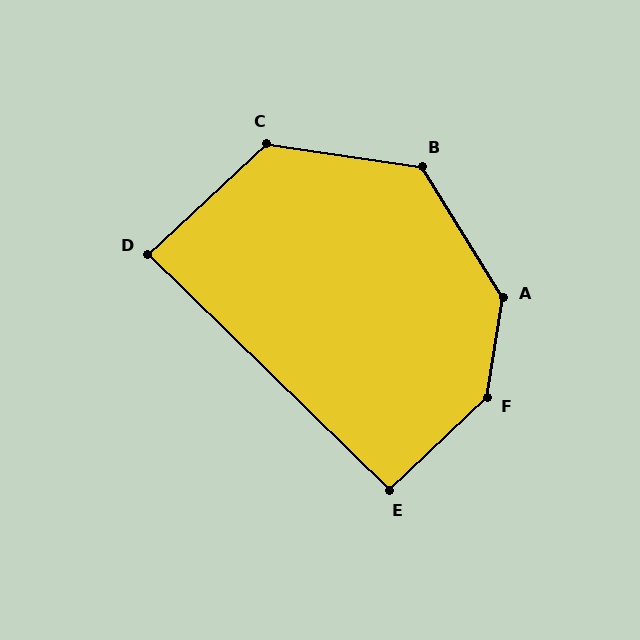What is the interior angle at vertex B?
Approximately 130 degrees (obtuse).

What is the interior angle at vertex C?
Approximately 129 degrees (obtuse).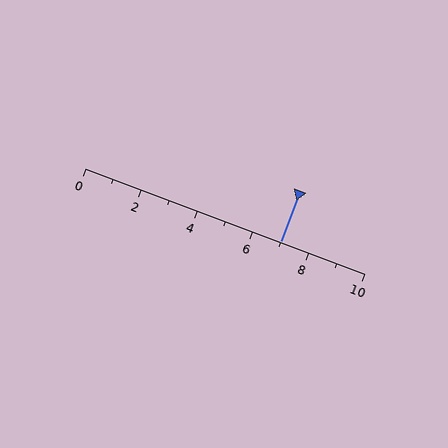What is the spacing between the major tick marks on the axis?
The major ticks are spaced 2 apart.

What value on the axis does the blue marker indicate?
The marker indicates approximately 7.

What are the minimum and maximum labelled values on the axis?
The axis runs from 0 to 10.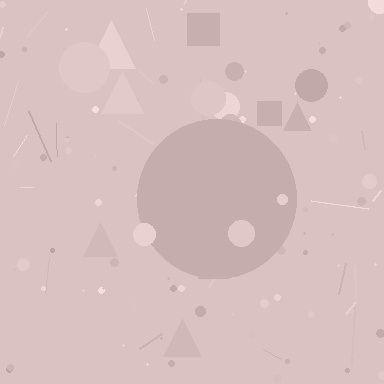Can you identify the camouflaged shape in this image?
The camouflaged shape is a circle.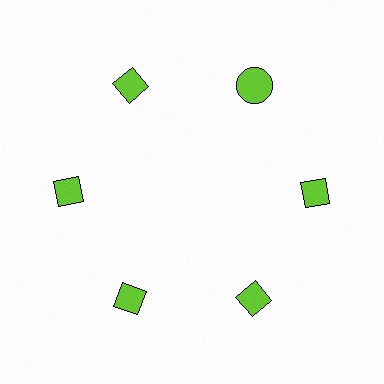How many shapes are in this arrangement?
There are 6 shapes arranged in a ring pattern.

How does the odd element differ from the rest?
It has a different shape: circle instead of diamond.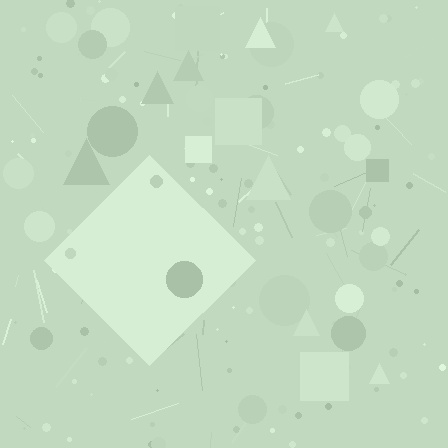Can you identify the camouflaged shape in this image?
The camouflaged shape is a diamond.